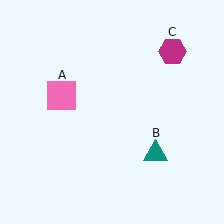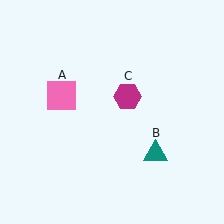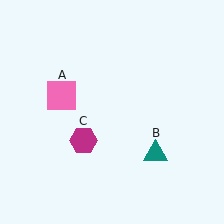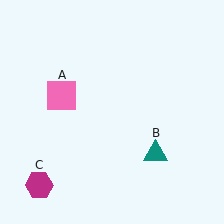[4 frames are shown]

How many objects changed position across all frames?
1 object changed position: magenta hexagon (object C).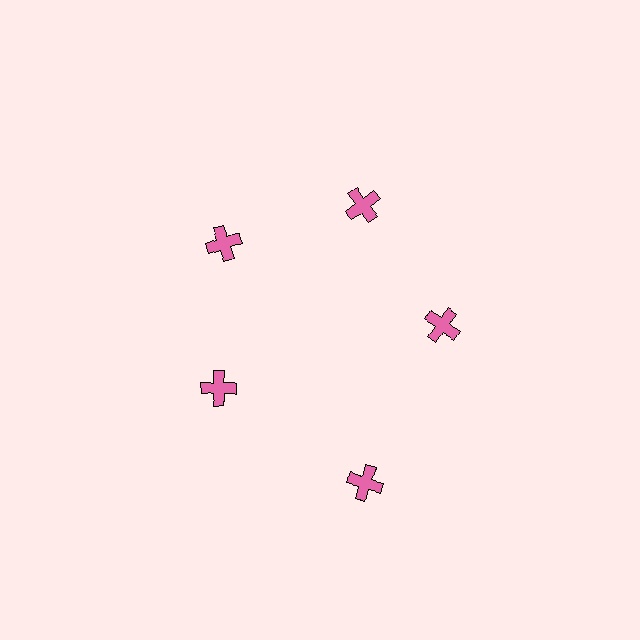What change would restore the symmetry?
The symmetry would be restored by moving it inward, back onto the ring so that all 5 crosses sit at equal angles and equal distance from the center.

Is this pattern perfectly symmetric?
No. The 5 pink crosses are arranged in a ring, but one element near the 5 o'clock position is pushed outward from the center, breaking the 5-fold rotational symmetry.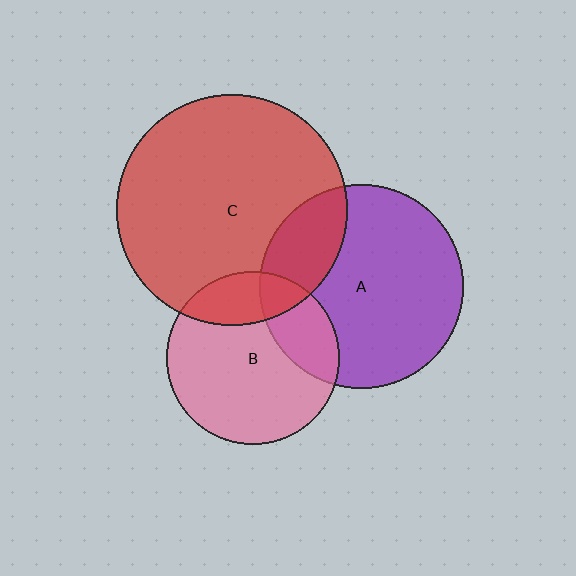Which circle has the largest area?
Circle C (red).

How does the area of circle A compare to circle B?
Approximately 1.4 times.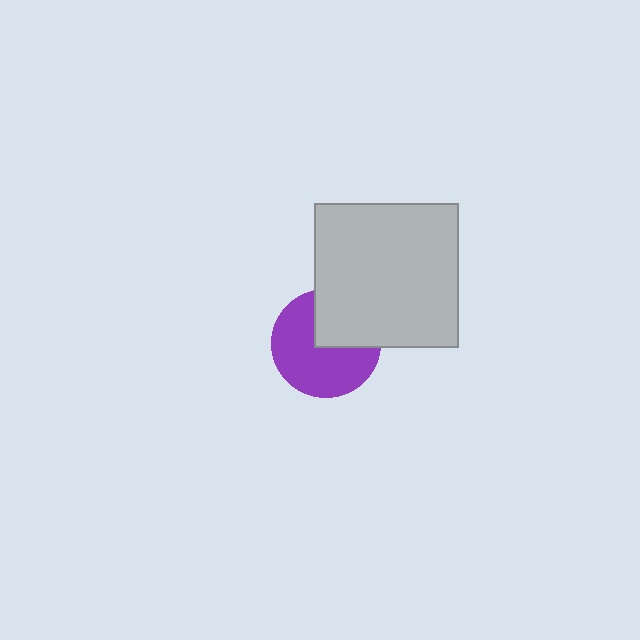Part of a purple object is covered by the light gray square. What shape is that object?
It is a circle.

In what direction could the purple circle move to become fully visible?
The purple circle could move toward the lower-left. That would shift it out from behind the light gray square entirely.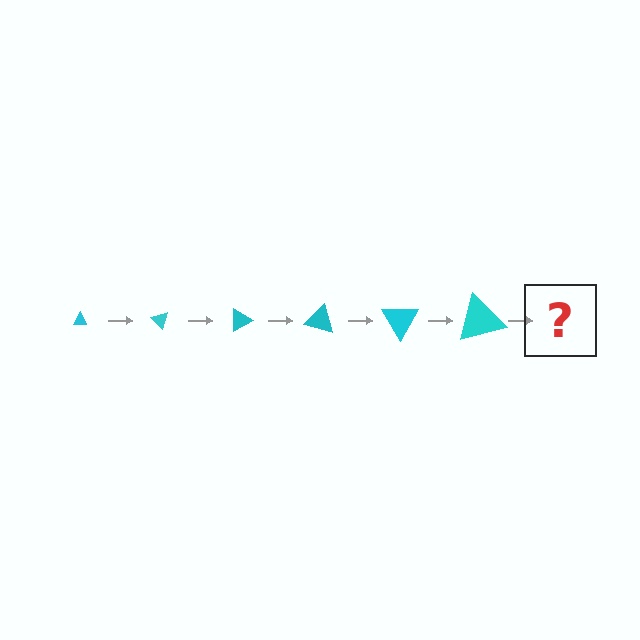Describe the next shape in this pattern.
It should be a triangle, larger than the previous one and rotated 270 degrees from the start.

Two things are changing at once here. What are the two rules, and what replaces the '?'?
The two rules are that the triangle grows larger each step and it rotates 45 degrees each step. The '?' should be a triangle, larger than the previous one and rotated 270 degrees from the start.